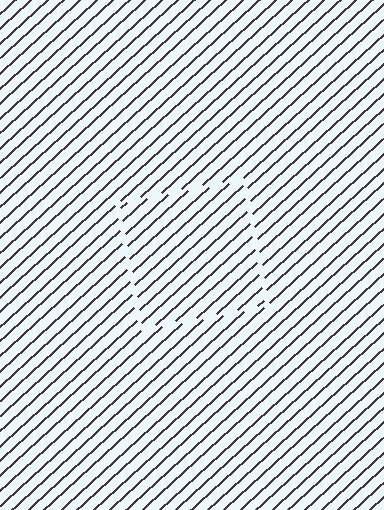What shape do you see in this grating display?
An illusory square. The interior of the shape contains the same grating, shifted by half a period — the contour is defined by the phase discontinuity where line-ends from the inner and outer gratings abut.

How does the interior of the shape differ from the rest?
The interior of the shape contains the same grating, shifted by half a period — the contour is defined by the phase discontinuity where line-ends from the inner and outer gratings abut.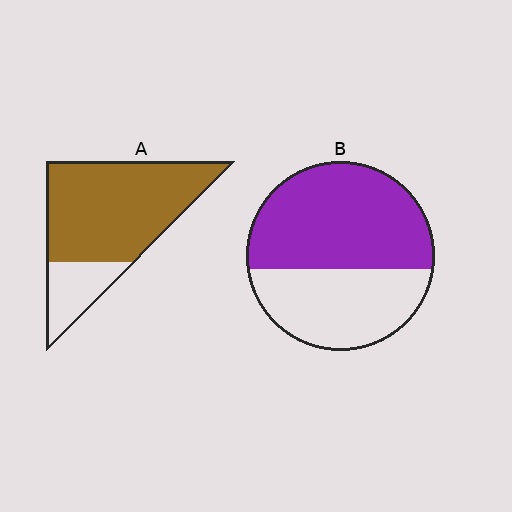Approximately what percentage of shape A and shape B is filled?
A is approximately 80% and B is approximately 60%.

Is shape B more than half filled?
Yes.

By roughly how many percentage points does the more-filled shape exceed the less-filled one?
By roughly 20 percentage points (A over B).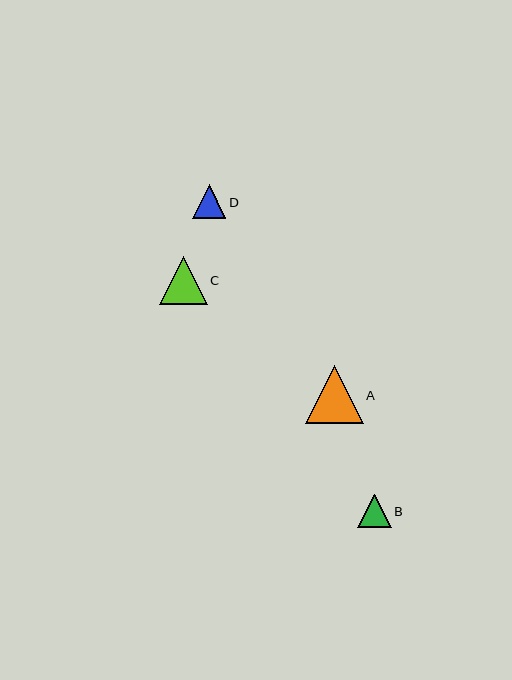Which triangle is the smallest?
Triangle D is the smallest with a size of approximately 33 pixels.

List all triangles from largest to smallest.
From largest to smallest: A, C, B, D.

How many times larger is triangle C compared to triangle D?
Triangle C is approximately 1.4 times the size of triangle D.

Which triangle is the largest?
Triangle A is the largest with a size of approximately 57 pixels.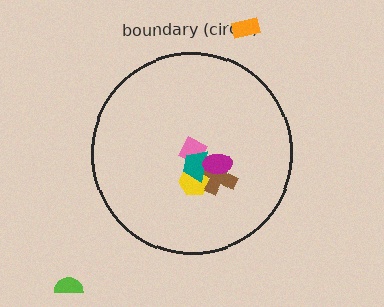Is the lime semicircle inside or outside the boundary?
Outside.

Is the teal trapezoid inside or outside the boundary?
Inside.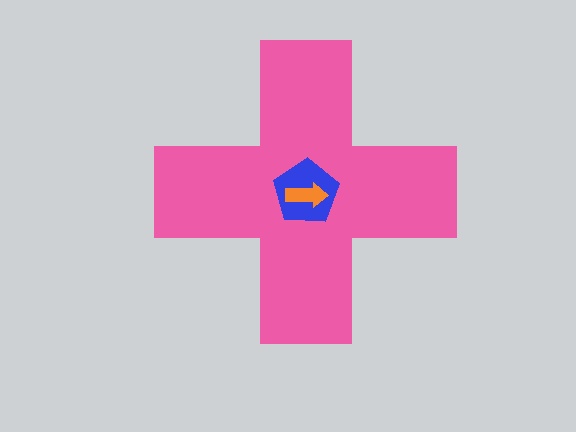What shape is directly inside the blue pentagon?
The orange arrow.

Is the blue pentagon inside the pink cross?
Yes.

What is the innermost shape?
The orange arrow.